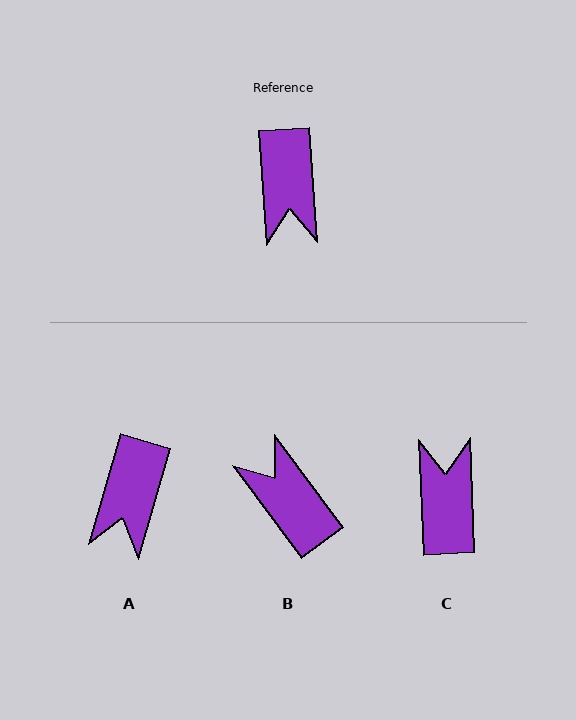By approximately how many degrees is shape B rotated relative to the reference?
Approximately 148 degrees clockwise.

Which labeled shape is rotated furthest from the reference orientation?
C, about 178 degrees away.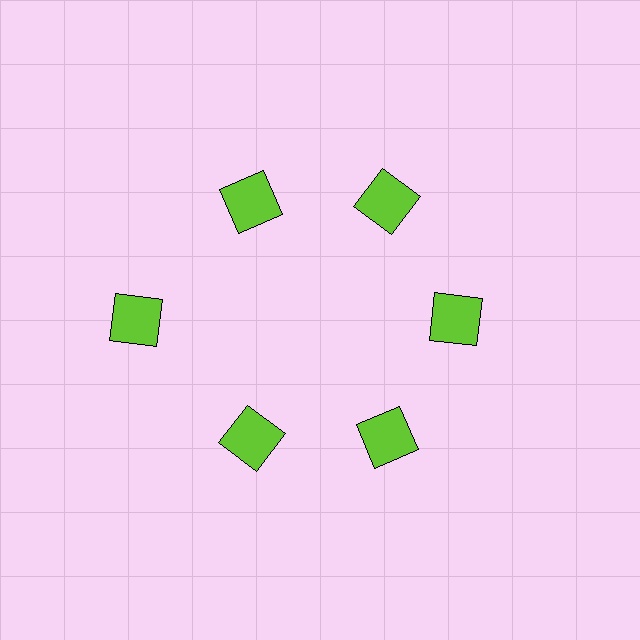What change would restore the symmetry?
The symmetry would be restored by moving it inward, back onto the ring so that all 6 squares sit at equal angles and equal distance from the center.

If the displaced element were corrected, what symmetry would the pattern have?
It would have 6-fold rotational symmetry — the pattern would map onto itself every 60 degrees.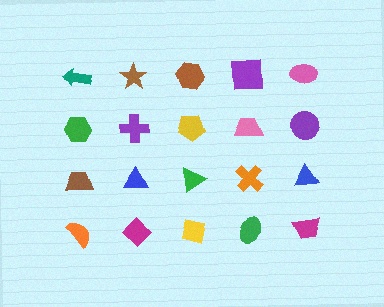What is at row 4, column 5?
A magenta trapezoid.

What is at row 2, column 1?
A green hexagon.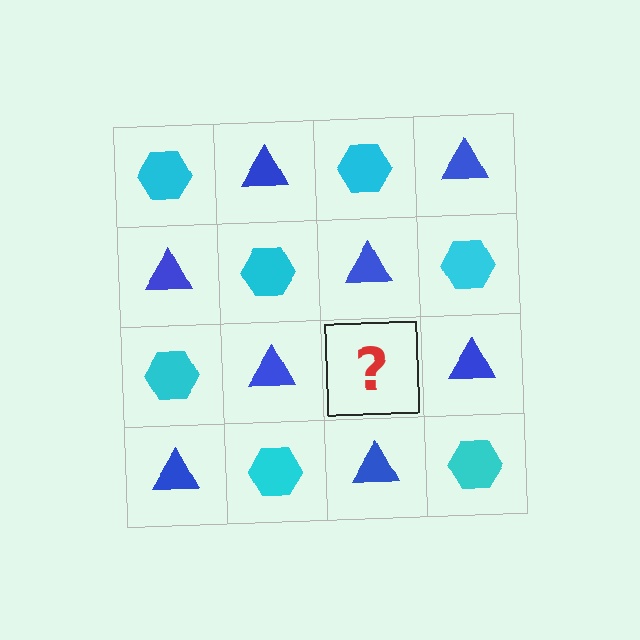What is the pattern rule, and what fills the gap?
The rule is that it alternates cyan hexagon and blue triangle in a checkerboard pattern. The gap should be filled with a cyan hexagon.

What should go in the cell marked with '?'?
The missing cell should contain a cyan hexagon.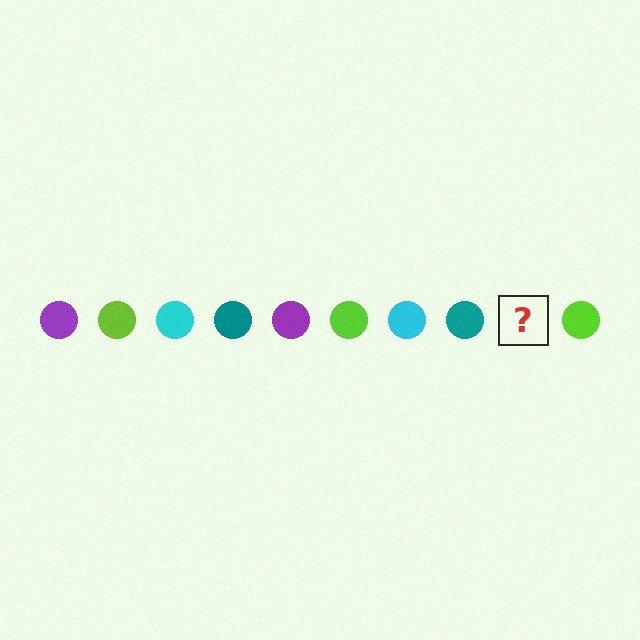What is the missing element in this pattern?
The missing element is a purple circle.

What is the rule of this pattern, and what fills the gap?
The rule is that the pattern cycles through purple, lime, cyan, teal circles. The gap should be filled with a purple circle.